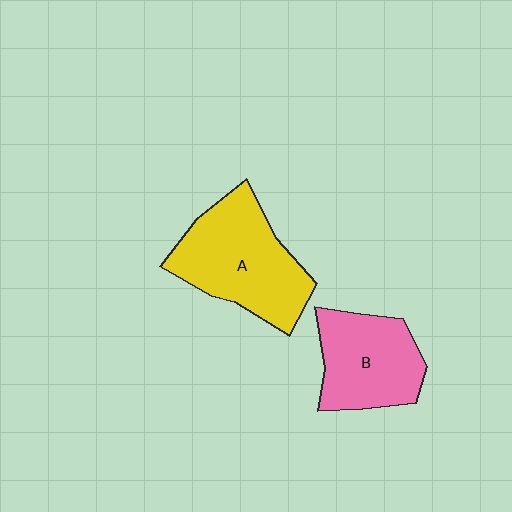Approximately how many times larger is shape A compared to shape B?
Approximately 1.3 times.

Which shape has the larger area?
Shape A (yellow).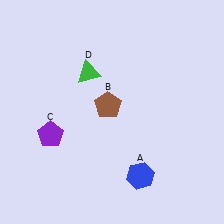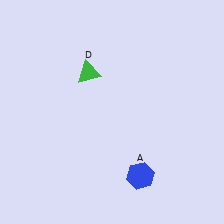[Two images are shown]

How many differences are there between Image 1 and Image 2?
There are 2 differences between the two images.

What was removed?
The purple pentagon (C), the brown pentagon (B) were removed in Image 2.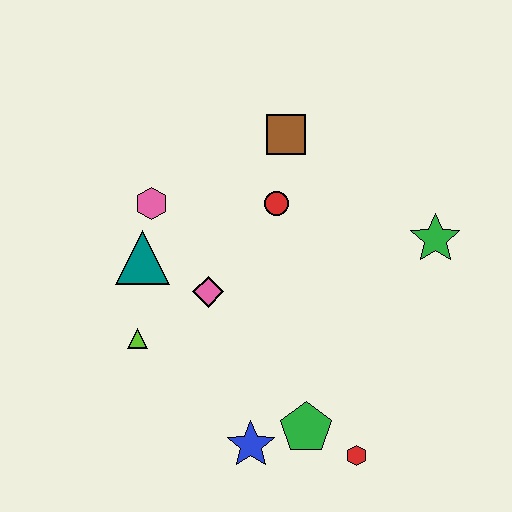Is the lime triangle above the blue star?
Yes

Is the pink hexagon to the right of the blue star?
No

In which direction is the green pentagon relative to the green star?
The green pentagon is below the green star.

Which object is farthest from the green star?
The lime triangle is farthest from the green star.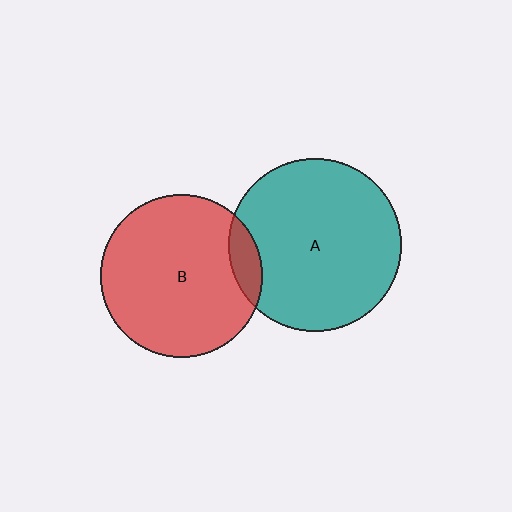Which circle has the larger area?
Circle A (teal).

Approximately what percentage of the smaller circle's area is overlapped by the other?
Approximately 10%.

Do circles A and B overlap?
Yes.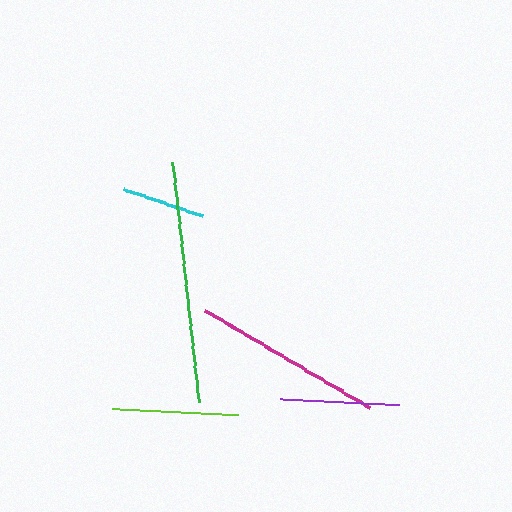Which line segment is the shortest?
The cyan line is the shortest at approximately 84 pixels.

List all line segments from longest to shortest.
From longest to shortest: green, magenta, lime, purple, cyan.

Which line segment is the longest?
The green line is the longest at approximately 243 pixels.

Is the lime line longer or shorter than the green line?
The green line is longer than the lime line.